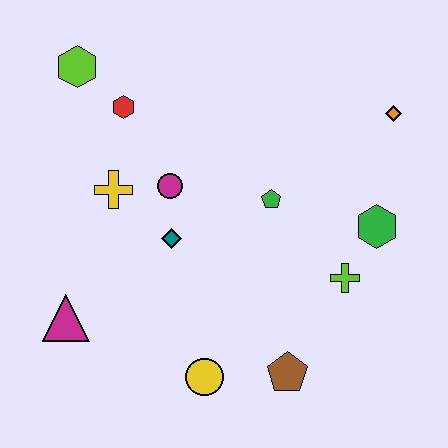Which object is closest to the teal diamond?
The magenta circle is closest to the teal diamond.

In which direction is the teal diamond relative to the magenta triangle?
The teal diamond is to the right of the magenta triangle.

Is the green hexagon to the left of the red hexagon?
No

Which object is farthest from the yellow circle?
The lime hexagon is farthest from the yellow circle.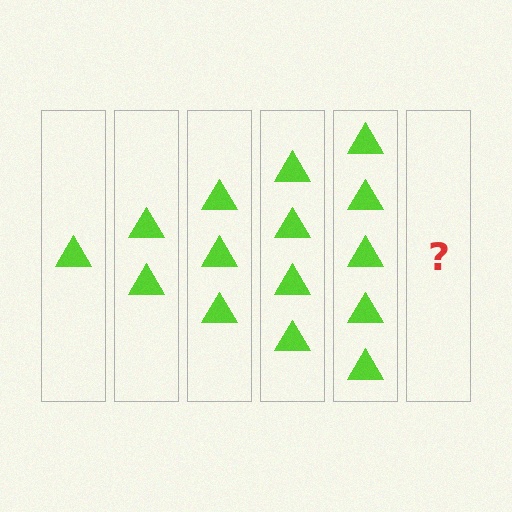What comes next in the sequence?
The next element should be 6 triangles.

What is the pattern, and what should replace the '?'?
The pattern is that each step adds one more triangle. The '?' should be 6 triangles.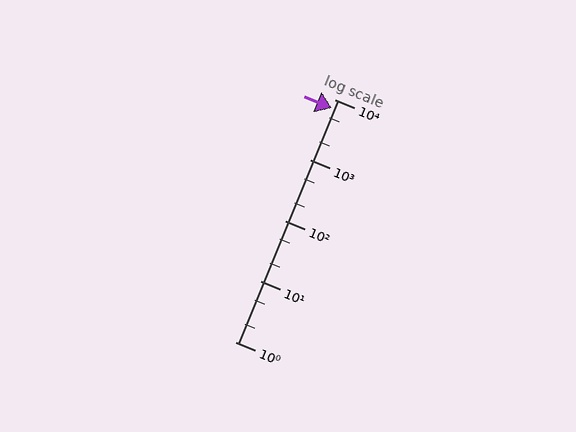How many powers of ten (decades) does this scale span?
The scale spans 4 decades, from 1 to 10000.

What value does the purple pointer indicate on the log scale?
The pointer indicates approximately 7200.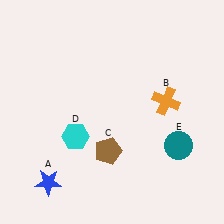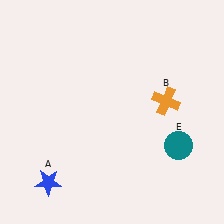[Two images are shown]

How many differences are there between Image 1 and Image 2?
There are 2 differences between the two images.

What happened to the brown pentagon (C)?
The brown pentagon (C) was removed in Image 2. It was in the bottom-left area of Image 1.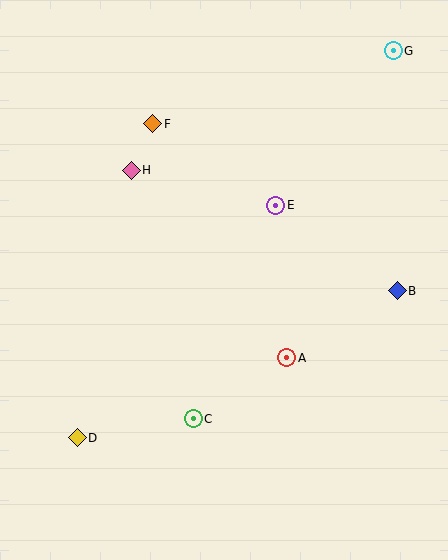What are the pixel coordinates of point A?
Point A is at (287, 358).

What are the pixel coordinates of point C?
Point C is at (193, 419).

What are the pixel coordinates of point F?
Point F is at (153, 124).